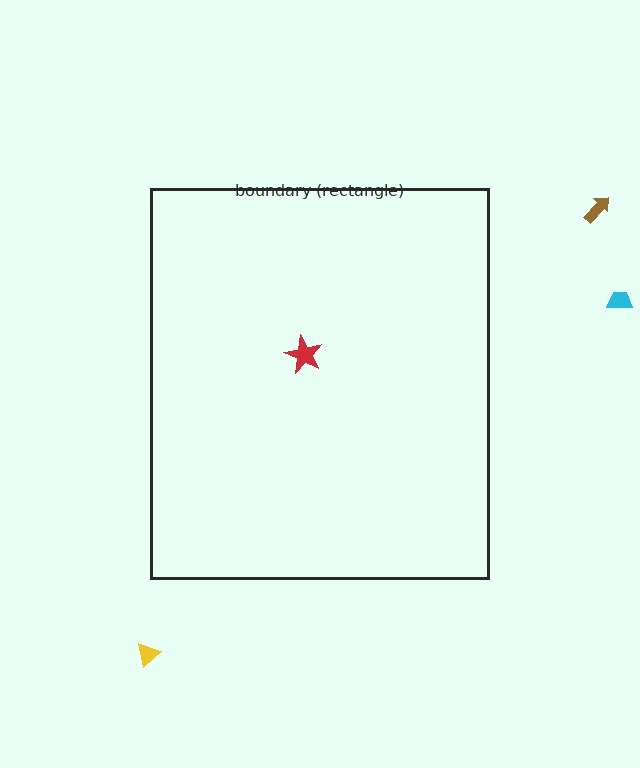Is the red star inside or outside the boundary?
Inside.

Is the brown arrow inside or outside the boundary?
Outside.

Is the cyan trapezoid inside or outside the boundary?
Outside.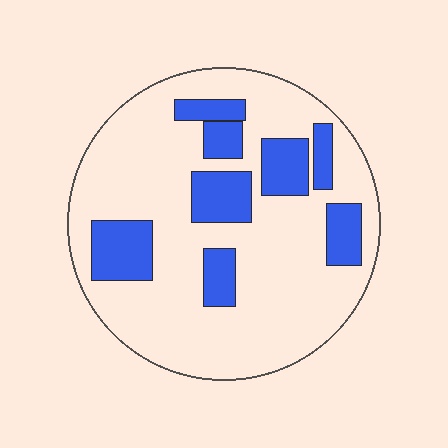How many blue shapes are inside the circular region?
8.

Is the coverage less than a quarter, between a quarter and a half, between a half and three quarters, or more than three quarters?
Less than a quarter.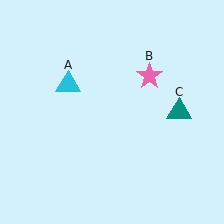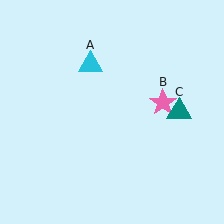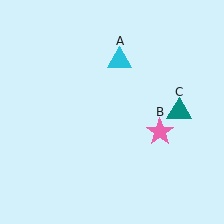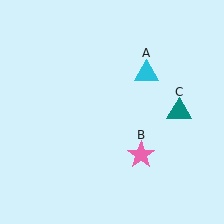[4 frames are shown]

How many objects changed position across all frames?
2 objects changed position: cyan triangle (object A), pink star (object B).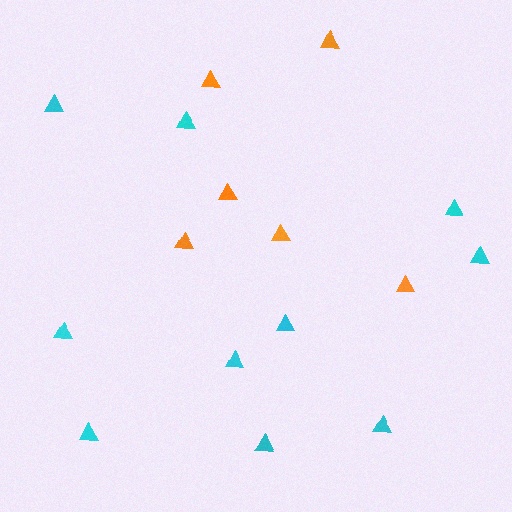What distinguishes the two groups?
There are 2 groups: one group of orange triangles (6) and one group of cyan triangles (10).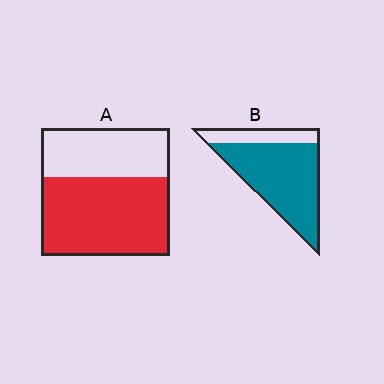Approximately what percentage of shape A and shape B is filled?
A is approximately 60% and B is approximately 80%.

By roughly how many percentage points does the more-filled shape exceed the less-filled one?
By roughly 15 percentage points (B over A).